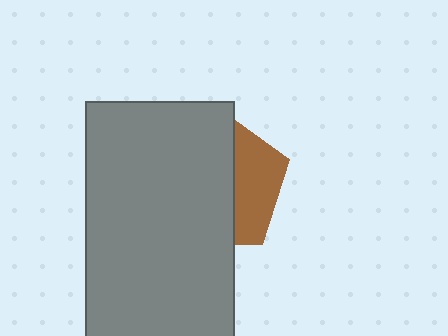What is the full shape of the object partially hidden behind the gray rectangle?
The partially hidden object is a brown pentagon.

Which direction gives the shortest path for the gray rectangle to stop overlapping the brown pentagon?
Moving left gives the shortest separation.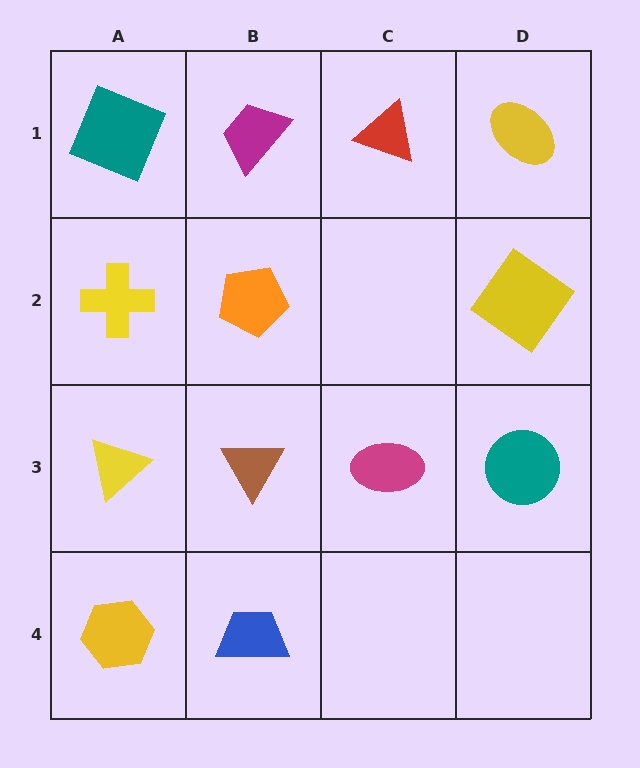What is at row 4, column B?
A blue trapezoid.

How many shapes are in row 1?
4 shapes.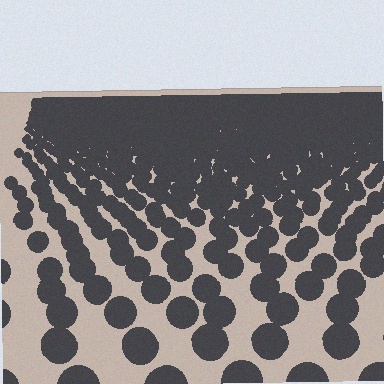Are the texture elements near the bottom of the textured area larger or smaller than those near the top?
Larger. Near the bottom, elements are closer to the viewer and appear at a bigger on-screen size.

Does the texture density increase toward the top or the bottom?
Density increases toward the top.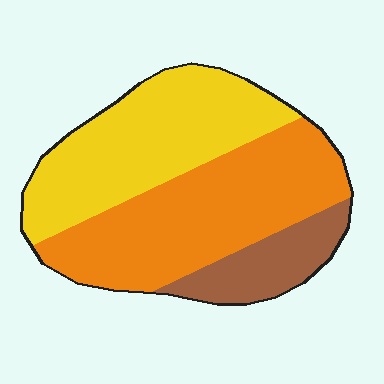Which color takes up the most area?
Orange, at roughly 45%.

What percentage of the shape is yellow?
Yellow takes up between a third and a half of the shape.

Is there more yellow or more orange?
Orange.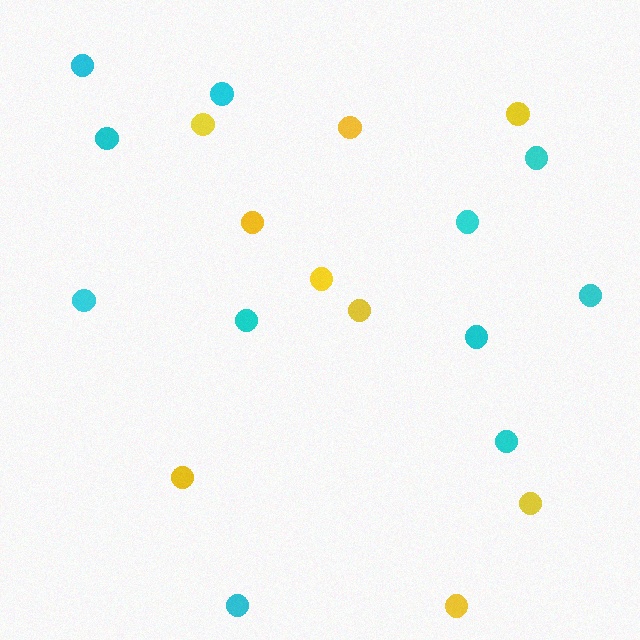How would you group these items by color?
There are 2 groups: one group of yellow circles (9) and one group of cyan circles (11).